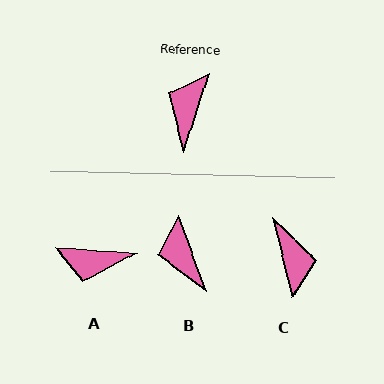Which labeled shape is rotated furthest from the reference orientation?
C, about 149 degrees away.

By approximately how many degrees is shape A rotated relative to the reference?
Approximately 104 degrees counter-clockwise.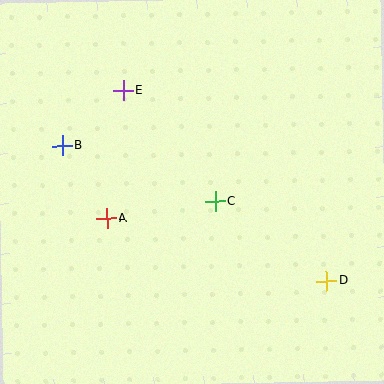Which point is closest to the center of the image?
Point C at (215, 201) is closest to the center.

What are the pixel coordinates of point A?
Point A is at (107, 218).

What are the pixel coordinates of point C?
Point C is at (215, 201).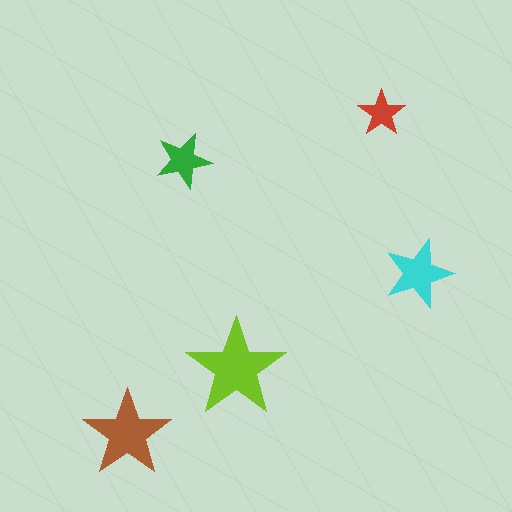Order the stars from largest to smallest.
the lime one, the brown one, the cyan one, the green one, the red one.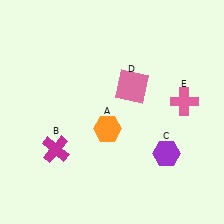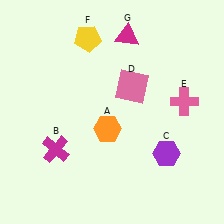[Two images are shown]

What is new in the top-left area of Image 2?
A yellow pentagon (F) was added in the top-left area of Image 2.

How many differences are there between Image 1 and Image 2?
There are 2 differences between the two images.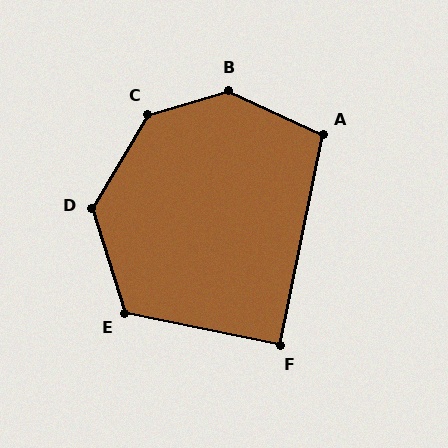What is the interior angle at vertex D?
Approximately 131 degrees (obtuse).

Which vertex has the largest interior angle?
B, at approximately 138 degrees.